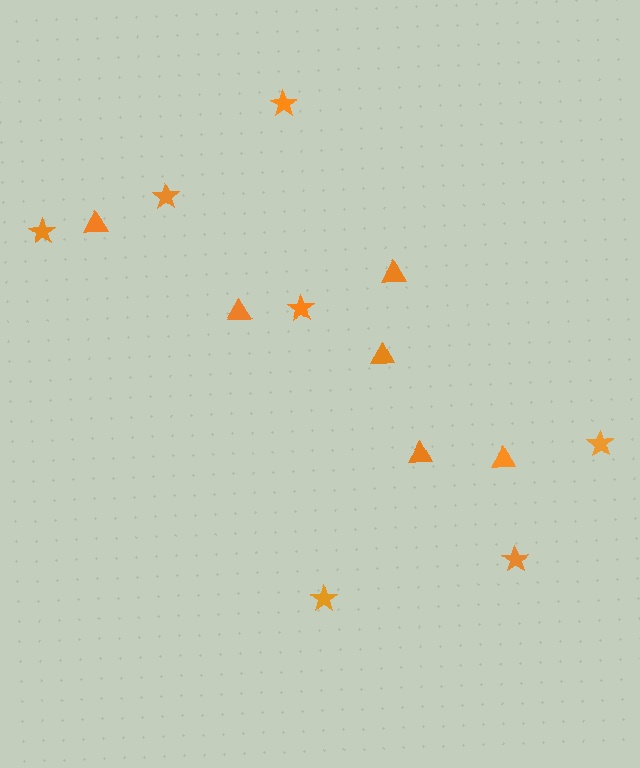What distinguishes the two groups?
There are 2 groups: one group of triangles (6) and one group of stars (7).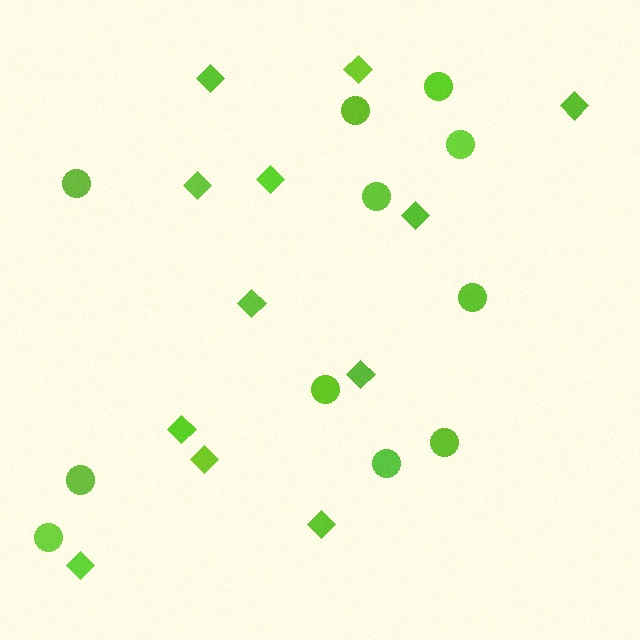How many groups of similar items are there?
There are 2 groups: one group of diamonds (12) and one group of circles (11).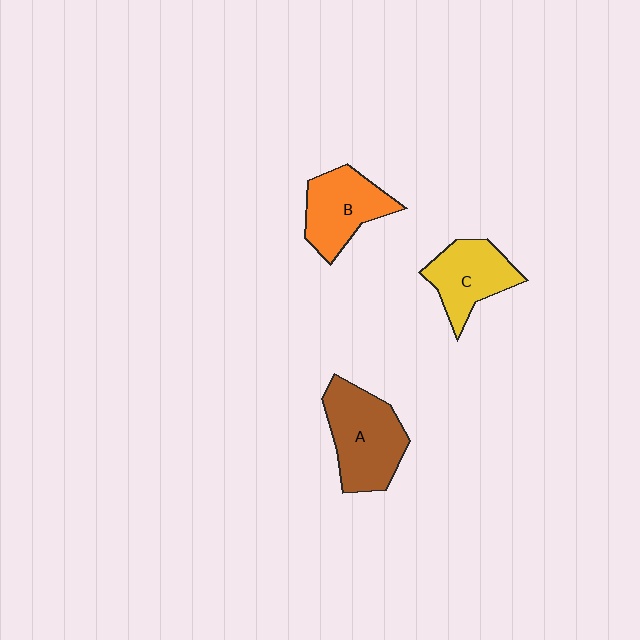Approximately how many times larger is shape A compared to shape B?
Approximately 1.2 times.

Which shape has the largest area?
Shape A (brown).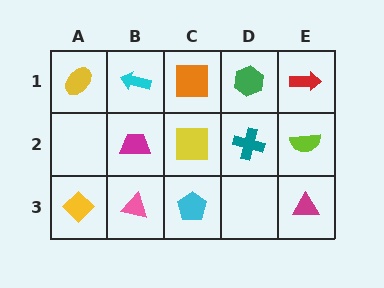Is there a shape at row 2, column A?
No, that cell is empty.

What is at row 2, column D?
A teal cross.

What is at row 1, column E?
A red arrow.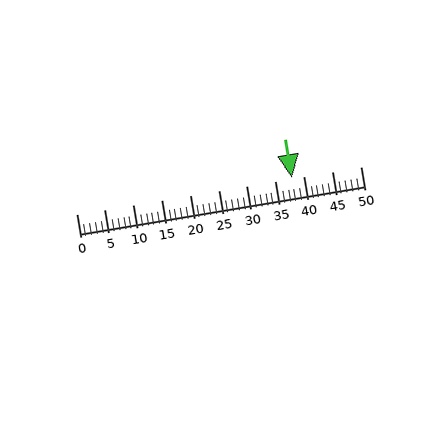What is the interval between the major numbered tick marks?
The major tick marks are spaced 5 units apart.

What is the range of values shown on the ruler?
The ruler shows values from 0 to 50.